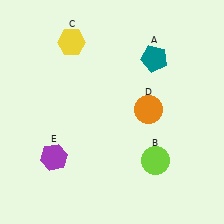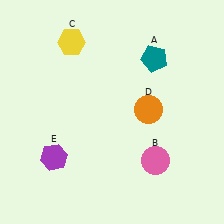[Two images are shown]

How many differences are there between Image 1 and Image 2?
There is 1 difference between the two images.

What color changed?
The circle (B) changed from lime in Image 1 to pink in Image 2.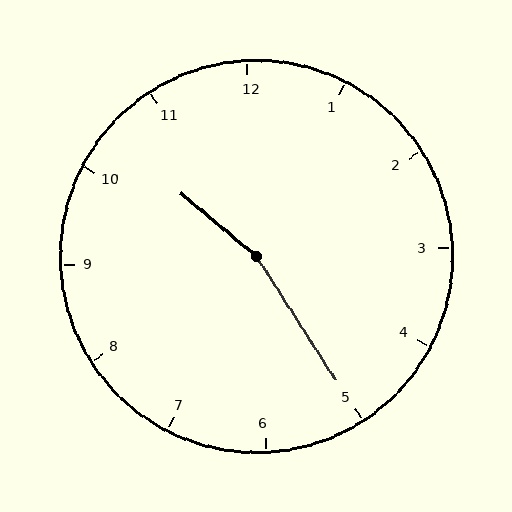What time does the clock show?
10:25.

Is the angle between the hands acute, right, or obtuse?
It is obtuse.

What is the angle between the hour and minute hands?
Approximately 162 degrees.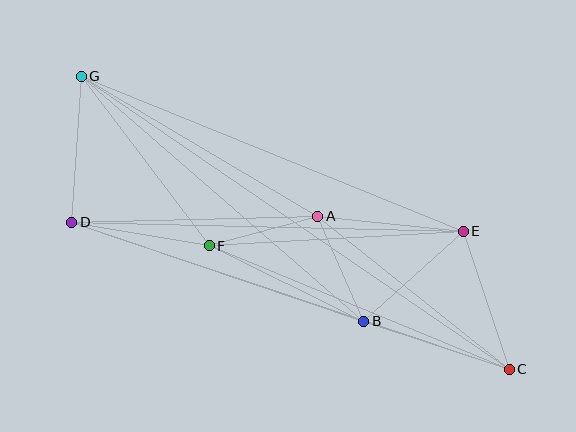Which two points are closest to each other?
Points A and F are closest to each other.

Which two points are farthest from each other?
Points C and G are farthest from each other.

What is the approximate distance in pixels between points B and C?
The distance between B and C is approximately 153 pixels.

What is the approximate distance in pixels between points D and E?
The distance between D and E is approximately 392 pixels.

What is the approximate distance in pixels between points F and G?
The distance between F and G is approximately 213 pixels.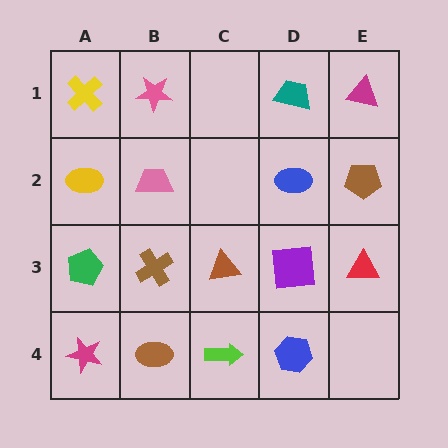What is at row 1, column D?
A teal trapezoid.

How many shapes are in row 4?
4 shapes.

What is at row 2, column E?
A brown pentagon.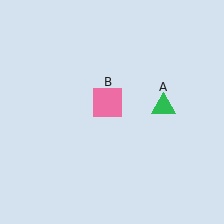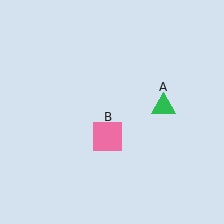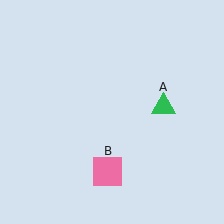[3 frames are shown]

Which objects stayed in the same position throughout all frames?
Green triangle (object A) remained stationary.